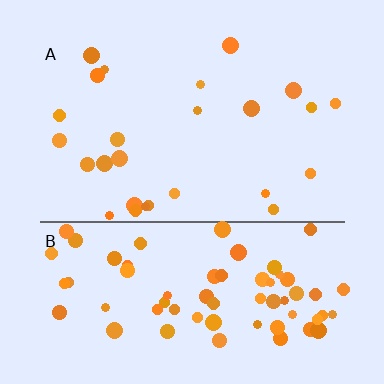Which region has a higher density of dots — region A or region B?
B (the bottom).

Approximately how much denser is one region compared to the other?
Approximately 2.8× — region B over region A.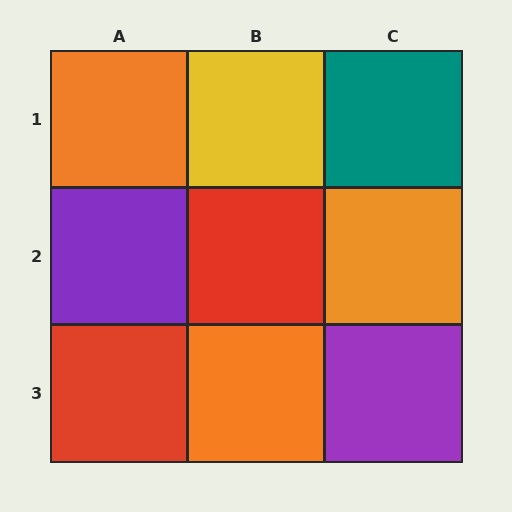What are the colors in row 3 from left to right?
Red, orange, purple.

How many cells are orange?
3 cells are orange.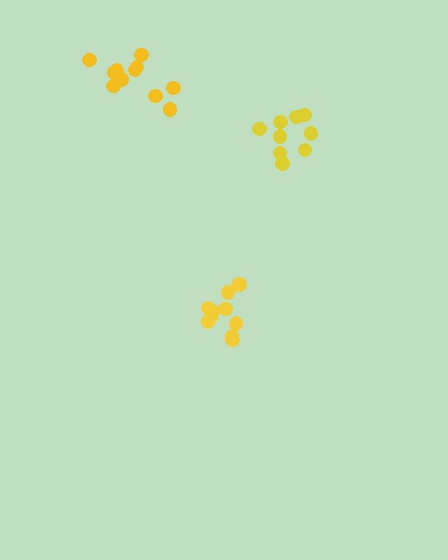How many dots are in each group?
Group 1: 9 dots, Group 2: 11 dots, Group 3: 10 dots (30 total).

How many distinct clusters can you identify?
There are 3 distinct clusters.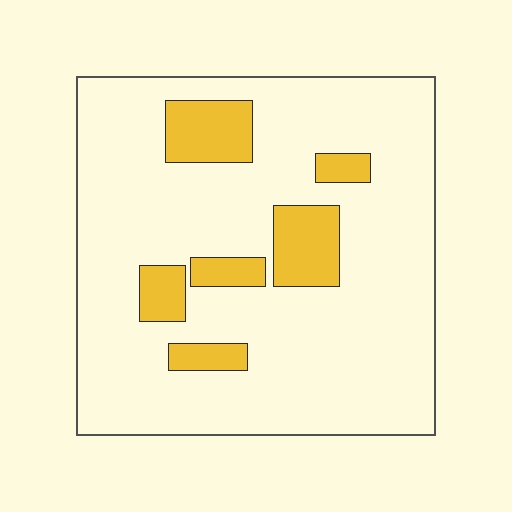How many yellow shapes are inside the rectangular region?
6.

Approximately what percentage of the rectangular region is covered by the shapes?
Approximately 15%.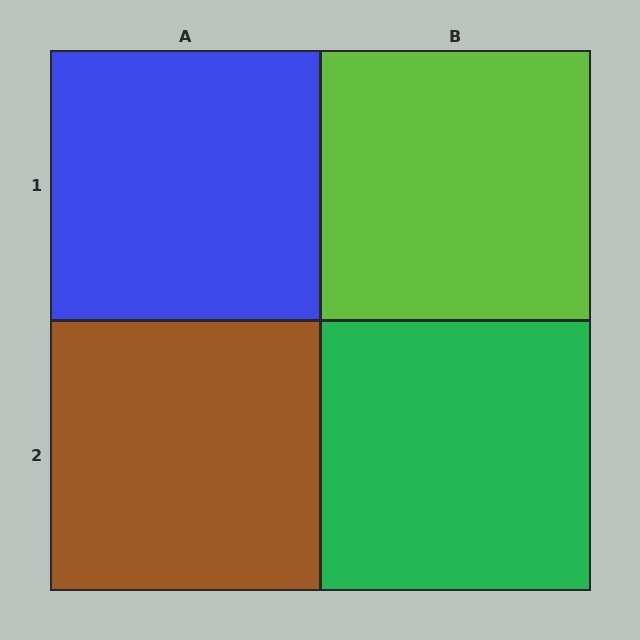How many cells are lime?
1 cell is lime.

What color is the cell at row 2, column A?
Brown.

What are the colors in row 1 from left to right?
Blue, lime.